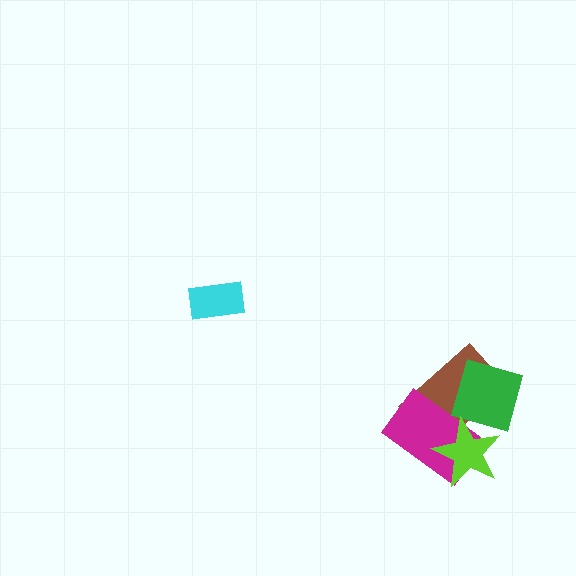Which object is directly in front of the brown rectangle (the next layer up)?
The green diamond is directly in front of the brown rectangle.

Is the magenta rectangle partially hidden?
Yes, it is partially covered by another shape.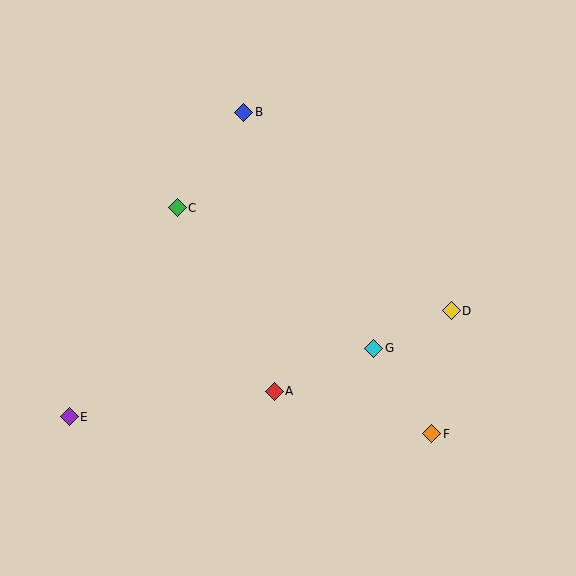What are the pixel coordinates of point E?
Point E is at (69, 417).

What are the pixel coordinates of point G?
Point G is at (374, 348).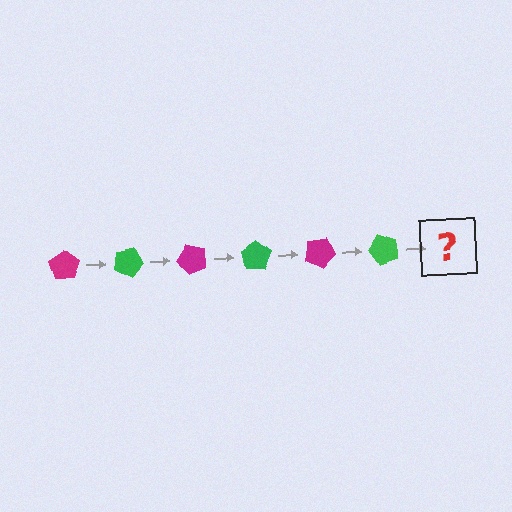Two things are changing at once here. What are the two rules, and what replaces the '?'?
The two rules are that it rotates 25 degrees each step and the color cycles through magenta and green. The '?' should be a magenta pentagon, rotated 150 degrees from the start.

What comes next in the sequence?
The next element should be a magenta pentagon, rotated 150 degrees from the start.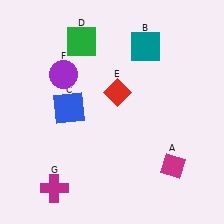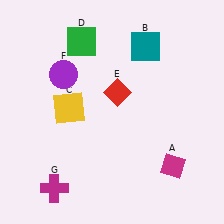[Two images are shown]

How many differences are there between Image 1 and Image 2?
There is 1 difference between the two images.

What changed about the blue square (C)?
In Image 1, C is blue. In Image 2, it changed to yellow.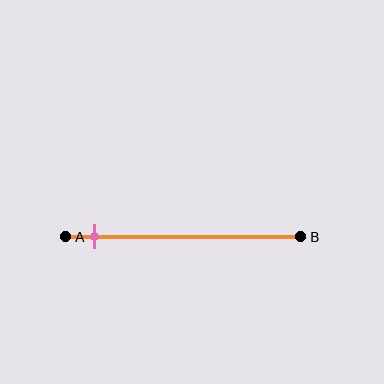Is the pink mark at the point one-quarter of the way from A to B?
No, the mark is at about 10% from A, not at the 25% one-quarter point.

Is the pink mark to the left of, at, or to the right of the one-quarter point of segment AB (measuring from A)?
The pink mark is to the left of the one-quarter point of segment AB.